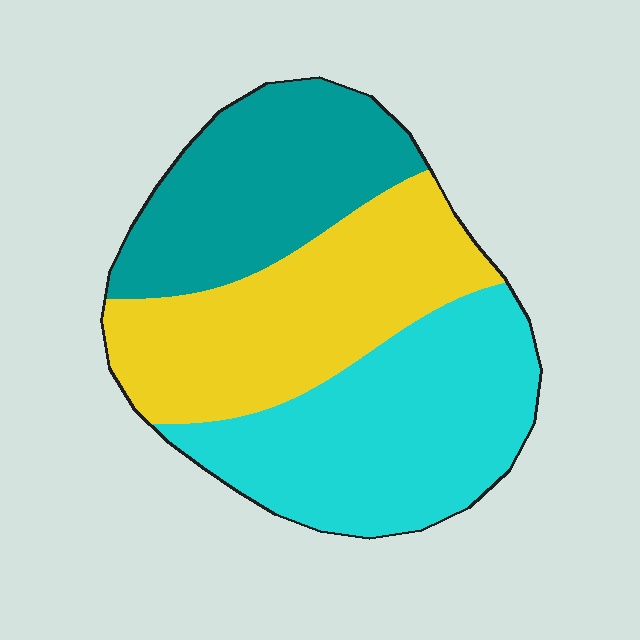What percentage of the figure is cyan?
Cyan takes up about three eighths (3/8) of the figure.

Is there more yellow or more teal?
Yellow.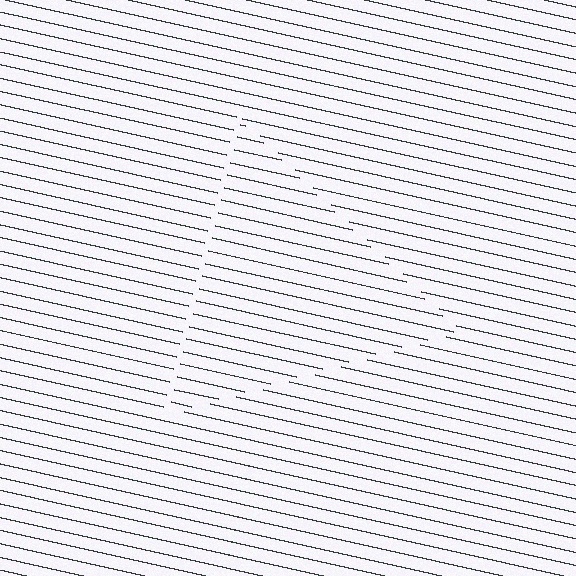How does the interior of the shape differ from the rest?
The interior of the shape contains the same grating, shifted by half a period — the contour is defined by the phase discontinuity where line-ends from the inner and outer gratings abut.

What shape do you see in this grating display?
An illusory triangle. The interior of the shape contains the same grating, shifted by half a period — the contour is defined by the phase discontinuity where line-ends from the inner and outer gratings abut.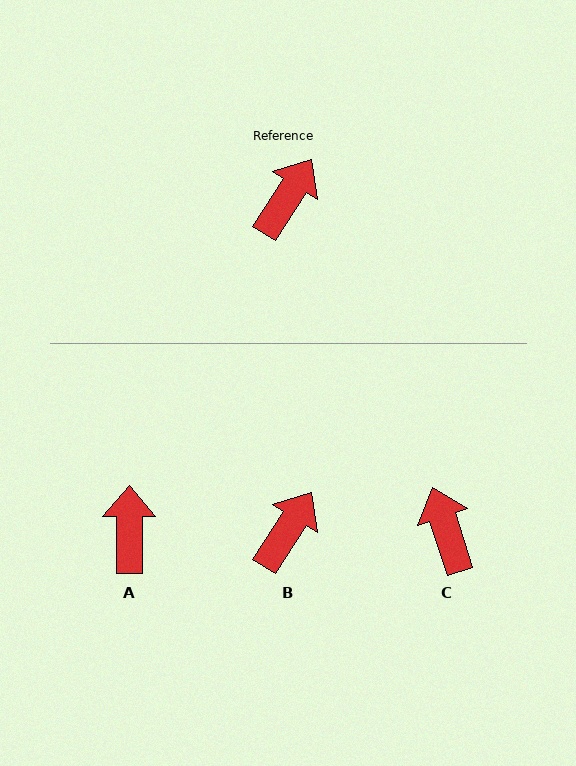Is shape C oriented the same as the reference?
No, it is off by about 51 degrees.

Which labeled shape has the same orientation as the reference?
B.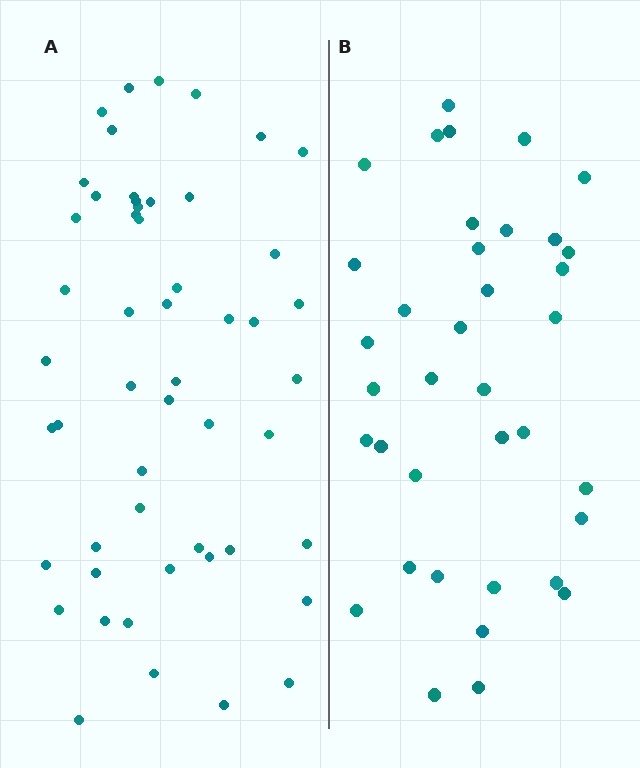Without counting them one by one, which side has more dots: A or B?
Region A (the left region) has more dots.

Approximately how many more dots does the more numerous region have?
Region A has approximately 15 more dots than region B.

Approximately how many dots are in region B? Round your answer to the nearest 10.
About 40 dots. (The exact count is 37, which rounds to 40.)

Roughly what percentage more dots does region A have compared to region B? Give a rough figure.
About 40% more.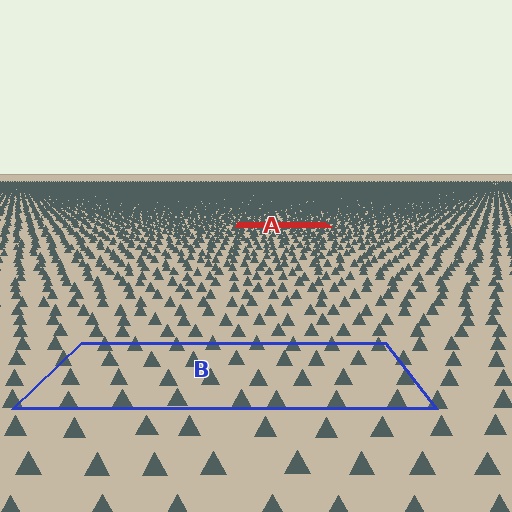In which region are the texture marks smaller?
The texture marks are smaller in region A, because it is farther away.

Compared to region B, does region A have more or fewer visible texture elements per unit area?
Region A has more texture elements per unit area — they are packed more densely because it is farther away.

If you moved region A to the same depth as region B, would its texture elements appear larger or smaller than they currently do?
They would appear larger. At a closer depth, the same texture elements are projected at a bigger on-screen size.